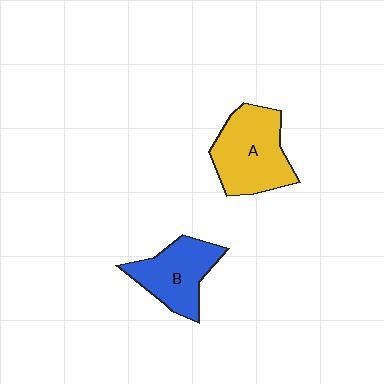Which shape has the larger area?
Shape A (yellow).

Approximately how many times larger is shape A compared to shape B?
Approximately 1.2 times.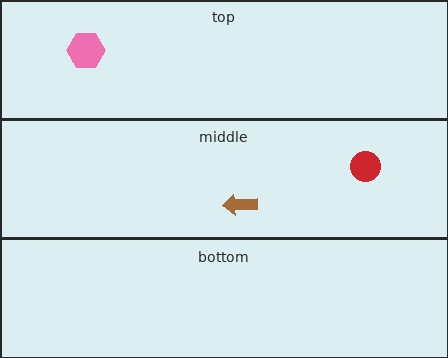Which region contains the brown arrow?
The middle region.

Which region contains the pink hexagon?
The top region.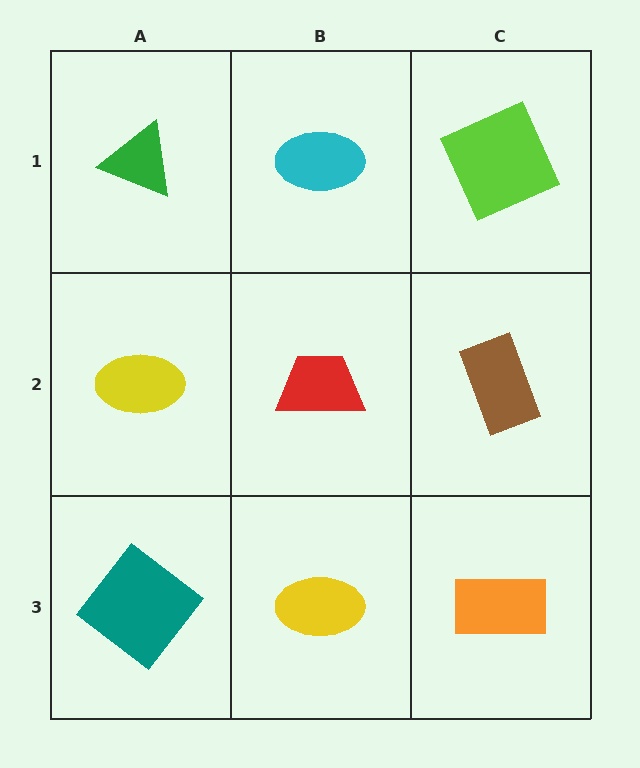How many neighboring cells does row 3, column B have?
3.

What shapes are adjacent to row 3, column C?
A brown rectangle (row 2, column C), a yellow ellipse (row 3, column B).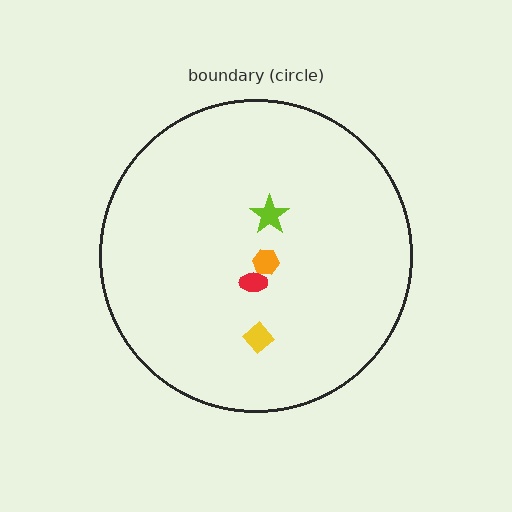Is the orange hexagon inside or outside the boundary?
Inside.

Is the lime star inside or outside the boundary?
Inside.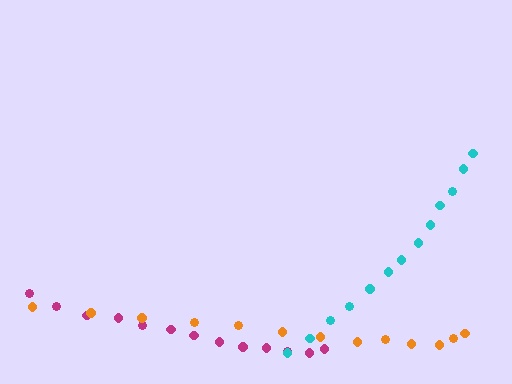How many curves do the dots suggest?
There are 3 distinct paths.